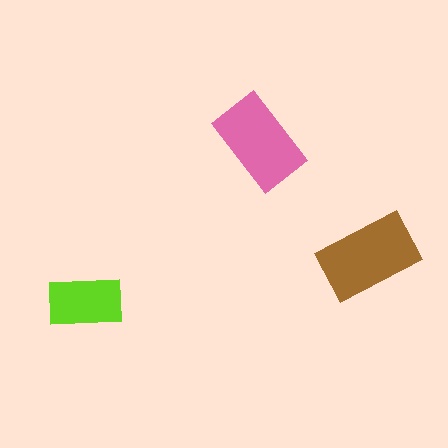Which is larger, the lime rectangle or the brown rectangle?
The brown one.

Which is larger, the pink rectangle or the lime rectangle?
The pink one.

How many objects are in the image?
There are 3 objects in the image.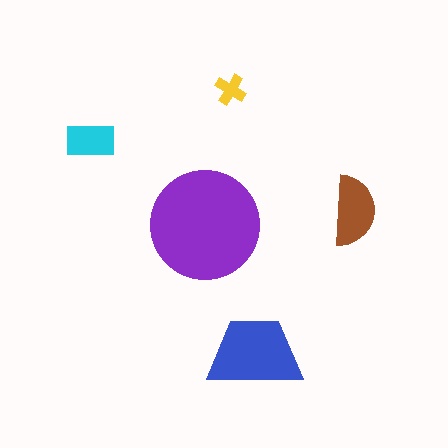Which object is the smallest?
The yellow cross.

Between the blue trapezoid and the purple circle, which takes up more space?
The purple circle.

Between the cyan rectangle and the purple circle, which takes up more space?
The purple circle.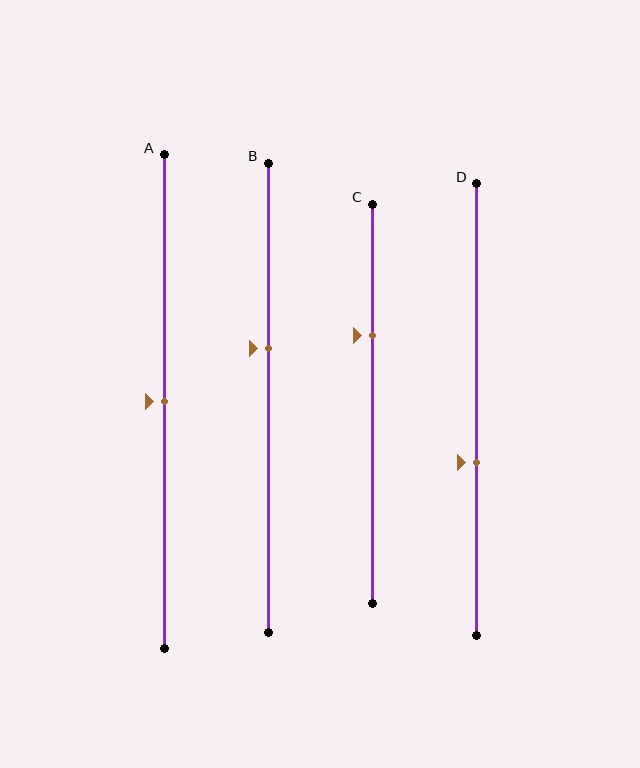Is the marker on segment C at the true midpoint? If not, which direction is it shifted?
No, the marker on segment C is shifted upward by about 17% of the segment length.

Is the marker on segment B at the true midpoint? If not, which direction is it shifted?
No, the marker on segment B is shifted upward by about 10% of the segment length.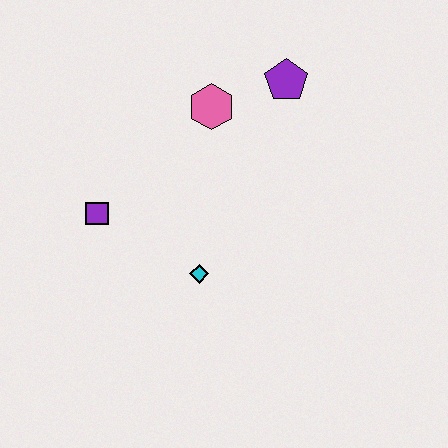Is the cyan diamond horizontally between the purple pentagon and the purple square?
Yes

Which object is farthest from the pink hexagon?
The cyan diamond is farthest from the pink hexagon.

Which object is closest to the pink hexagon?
The purple pentagon is closest to the pink hexagon.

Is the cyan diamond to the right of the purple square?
Yes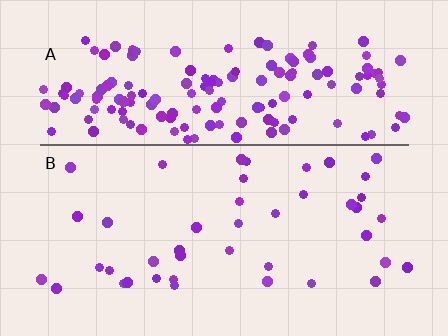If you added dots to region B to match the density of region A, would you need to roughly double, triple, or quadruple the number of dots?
Approximately quadruple.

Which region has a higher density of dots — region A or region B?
A (the top).